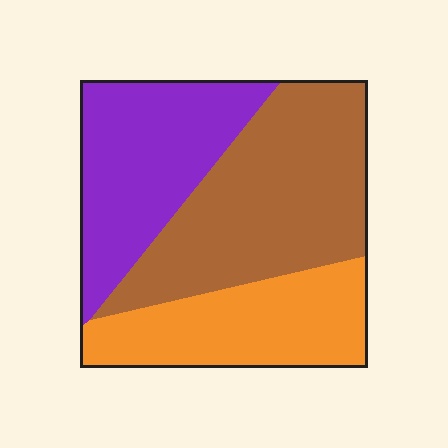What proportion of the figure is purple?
Purple takes up between a sixth and a third of the figure.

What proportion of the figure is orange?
Orange takes up about one quarter (1/4) of the figure.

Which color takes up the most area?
Brown, at roughly 40%.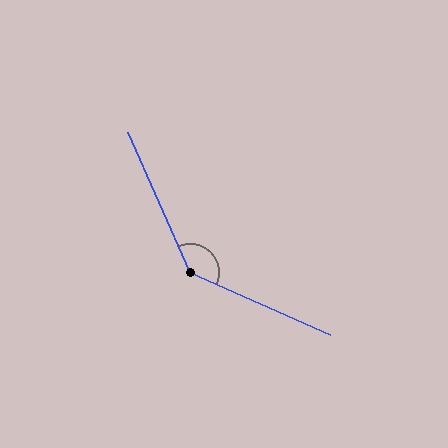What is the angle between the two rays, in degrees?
Approximately 138 degrees.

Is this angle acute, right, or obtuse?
It is obtuse.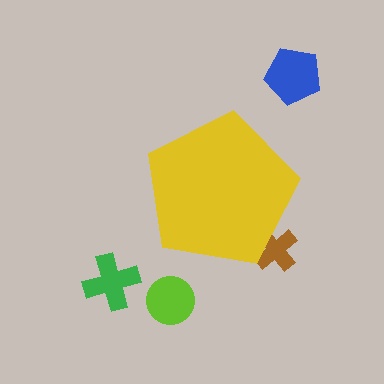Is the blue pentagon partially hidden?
No, the blue pentagon is fully visible.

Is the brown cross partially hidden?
Yes, the brown cross is partially hidden behind the yellow pentagon.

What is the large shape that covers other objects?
A yellow pentagon.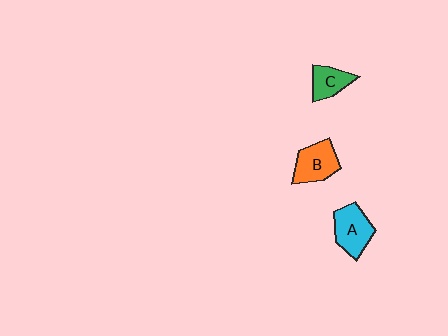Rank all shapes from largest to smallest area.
From largest to smallest: A (cyan), B (orange), C (green).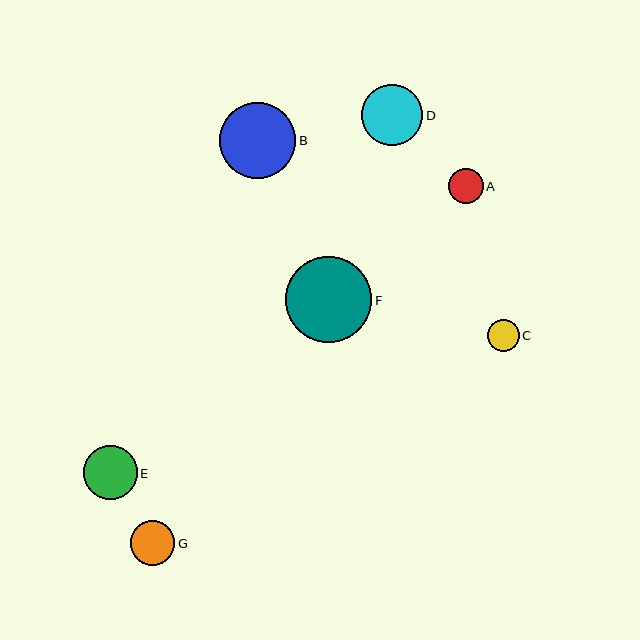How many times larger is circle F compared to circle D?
Circle F is approximately 1.4 times the size of circle D.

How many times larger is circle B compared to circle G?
Circle B is approximately 1.7 times the size of circle G.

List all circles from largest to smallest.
From largest to smallest: F, B, D, E, G, A, C.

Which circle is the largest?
Circle F is the largest with a size of approximately 86 pixels.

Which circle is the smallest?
Circle C is the smallest with a size of approximately 32 pixels.